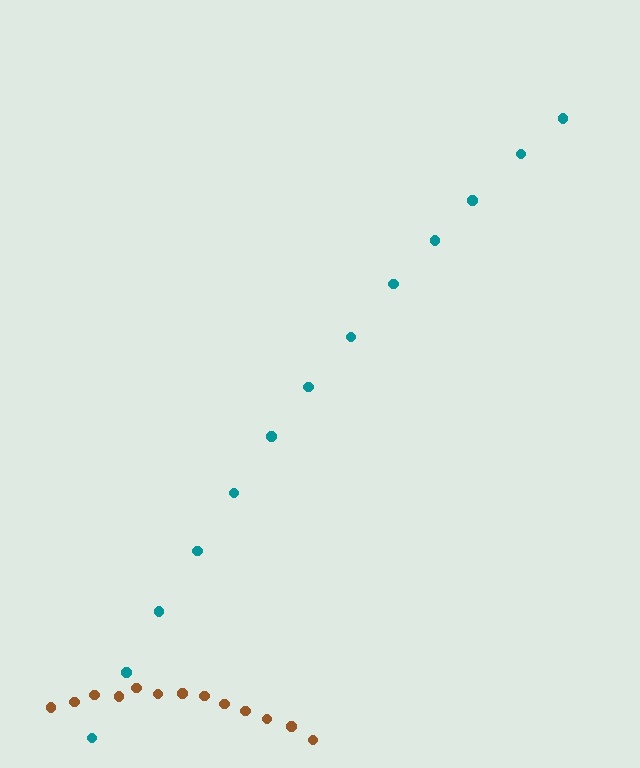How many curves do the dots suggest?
There are 2 distinct paths.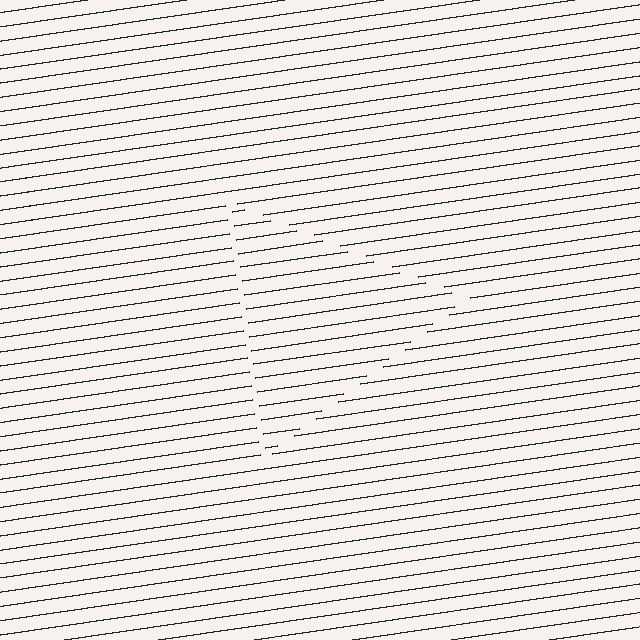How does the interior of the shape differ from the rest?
The interior of the shape contains the same grating, shifted by half a period — the contour is defined by the phase discontinuity where line-ends from the inner and outer gratings abut.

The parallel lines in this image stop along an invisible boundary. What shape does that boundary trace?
An illusory triangle. The interior of the shape contains the same grating, shifted by half a period — the contour is defined by the phase discontinuity where line-ends from the inner and outer gratings abut.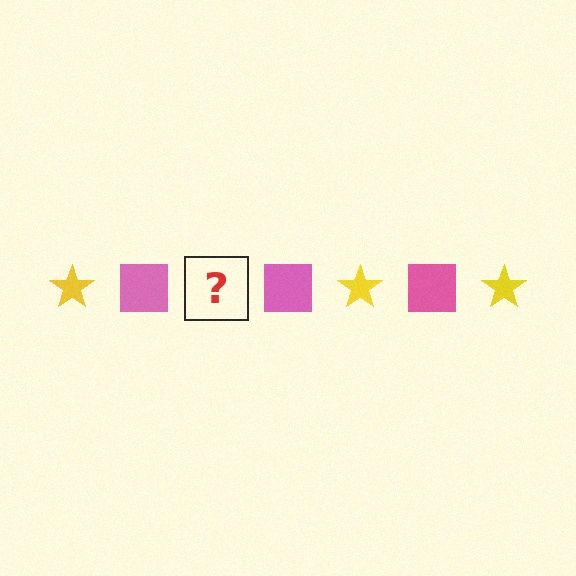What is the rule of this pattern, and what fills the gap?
The rule is that the pattern alternates between yellow star and pink square. The gap should be filled with a yellow star.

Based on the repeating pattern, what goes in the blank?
The blank should be a yellow star.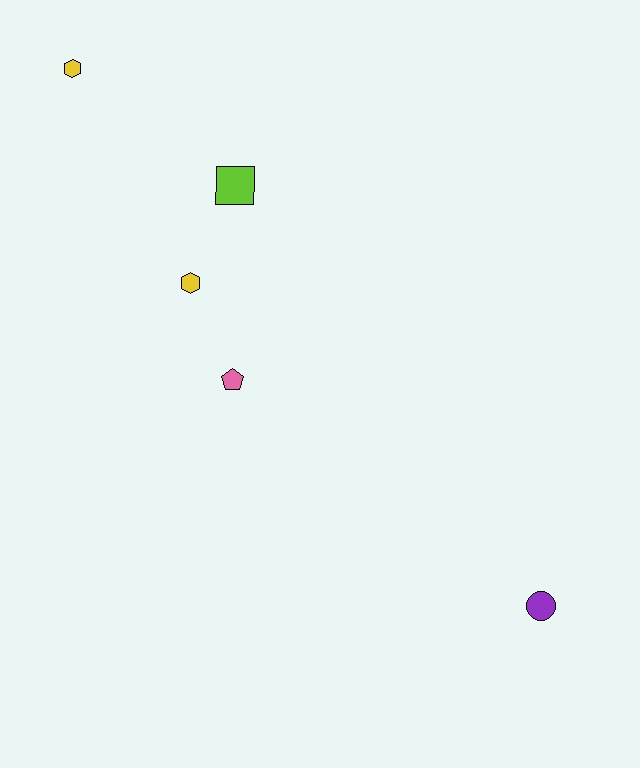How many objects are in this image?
There are 5 objects.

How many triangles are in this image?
There are no triangles.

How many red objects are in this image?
There are no red objects.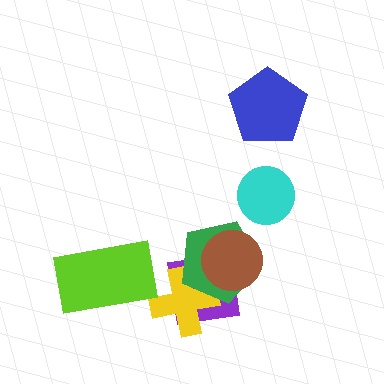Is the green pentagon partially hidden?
Yes, it is partially covered by another shape.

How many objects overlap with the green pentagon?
3 objects overlap with the green pentagon.